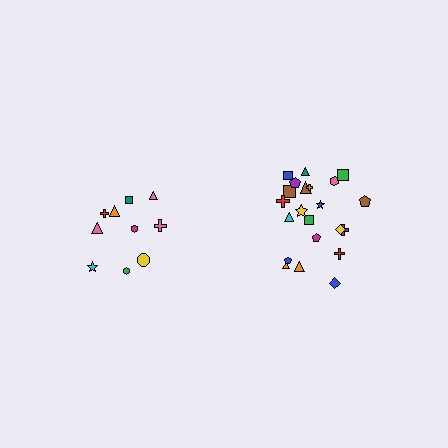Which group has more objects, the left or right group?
The right group.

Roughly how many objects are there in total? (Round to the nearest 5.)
Roughly 30 objects in total.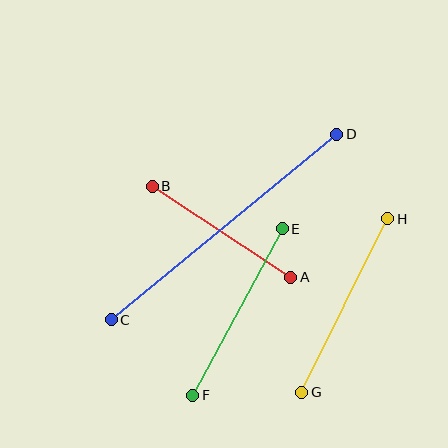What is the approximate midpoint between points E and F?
The midpoint is at approximately (237, 312) pixels.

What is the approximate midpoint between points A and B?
The midpoint is at approximately (222, 232) pixels.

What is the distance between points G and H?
The distance is approximately 194 pixels.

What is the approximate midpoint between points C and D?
The midpoint is at approximately (224, 227) pixels.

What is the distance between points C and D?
The distance is approximately 292 pixels.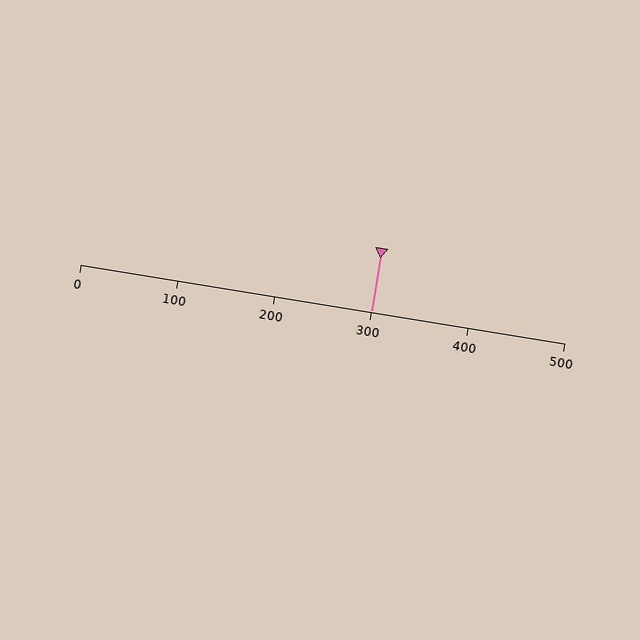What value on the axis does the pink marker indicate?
The marker indicates approximately 300.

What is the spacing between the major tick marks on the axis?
The major ticks are spaced 100 apart.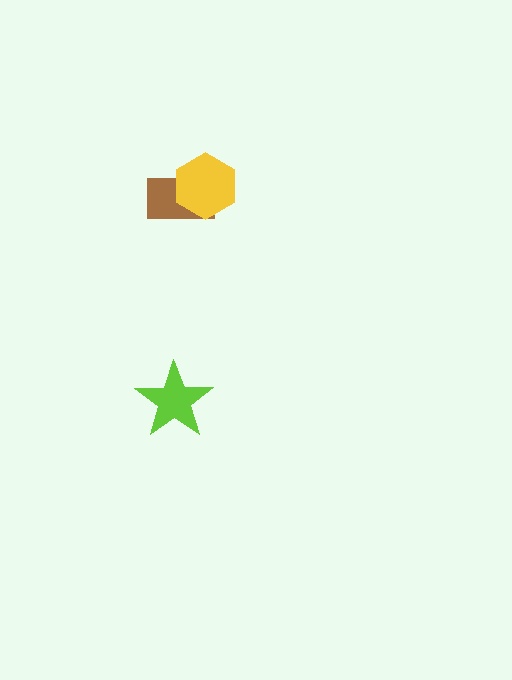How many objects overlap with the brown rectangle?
1 object overlaps with the brown rectangle.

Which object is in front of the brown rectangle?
The yellow hexagon is in front of the brown rectangle.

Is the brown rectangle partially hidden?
Yes, it is partially covered by another shape.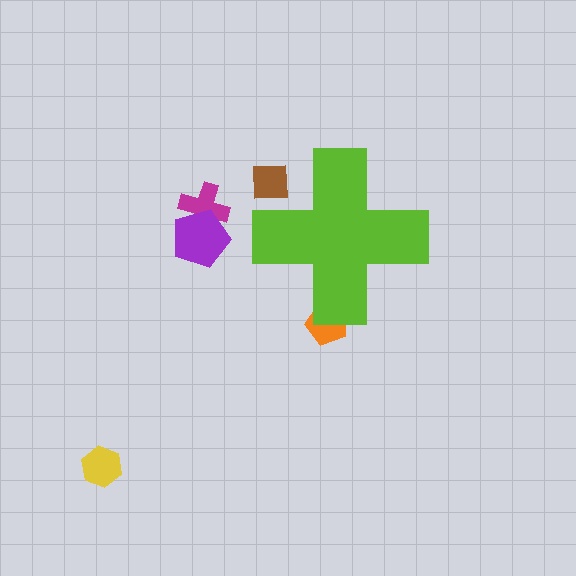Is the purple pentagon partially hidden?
No, the purple pentagon is fully visible.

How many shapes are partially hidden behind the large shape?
2 shapes are partially hidden.